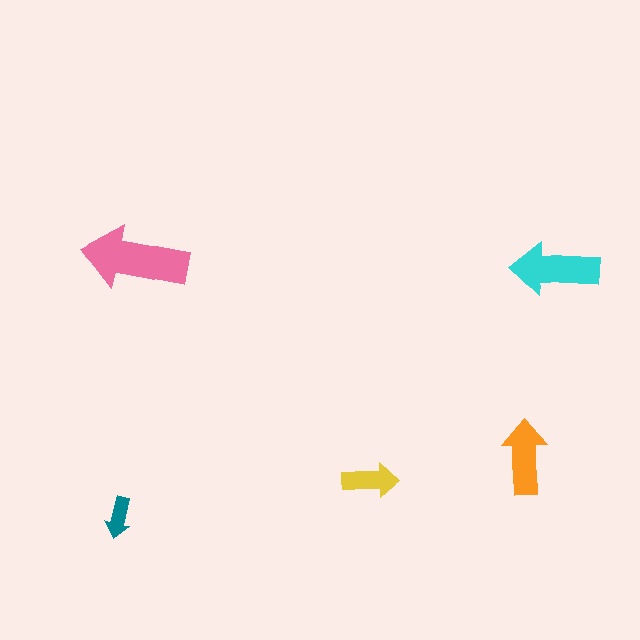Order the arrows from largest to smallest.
the pink one, the cyan one, the orange one, the yellow one, the teal one.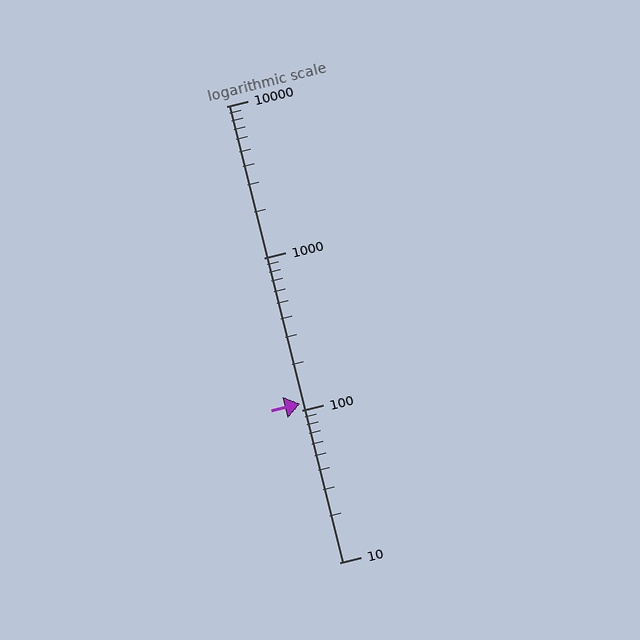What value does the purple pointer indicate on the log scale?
The pointer indicates approximately 110.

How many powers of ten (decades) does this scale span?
The scale spans 3 decades, from 10 to 10000.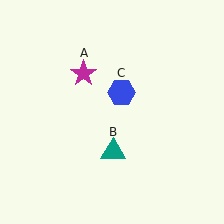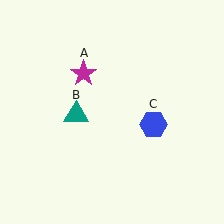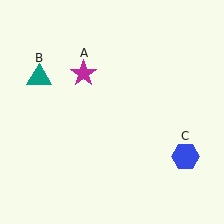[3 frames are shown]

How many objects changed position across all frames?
2 objects changed position: teal triangle (object B), blue hexagon (object C).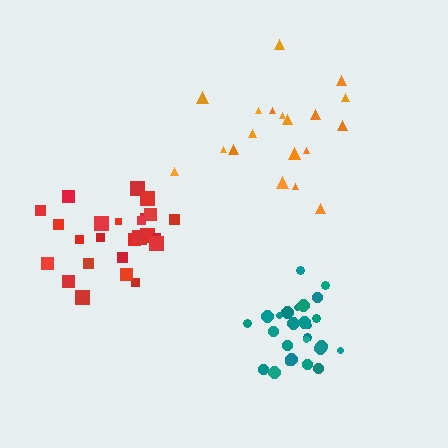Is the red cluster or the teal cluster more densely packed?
Teal.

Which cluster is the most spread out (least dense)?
Orange.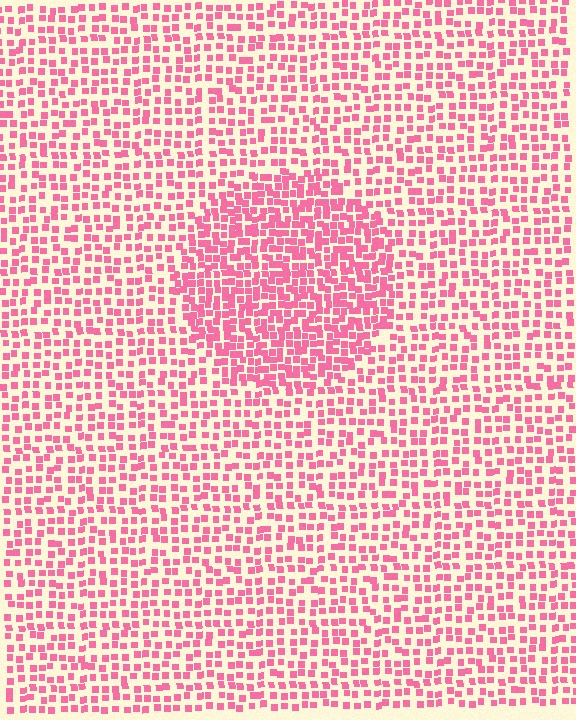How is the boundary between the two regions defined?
The boundary is defined by a change in element density (approximately 1.7x ratio). All elements are the same color, size, and shape.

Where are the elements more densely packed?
The elements are more densely packed inside the circle boundary.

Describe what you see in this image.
The image contains small pink elements arranged at two different densities. A circle-shaped region is visible where the elements are more densely packed than the surrounding area.